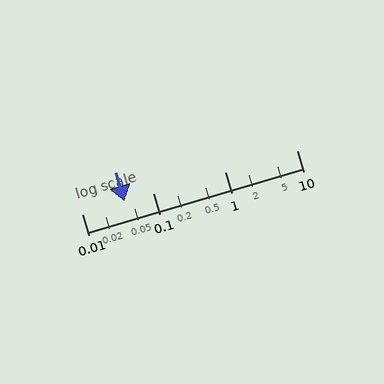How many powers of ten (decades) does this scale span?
The scale spans 3 decades, from 0.01 to 10.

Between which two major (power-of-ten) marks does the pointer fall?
The pointer is between 0.01 and 0.1.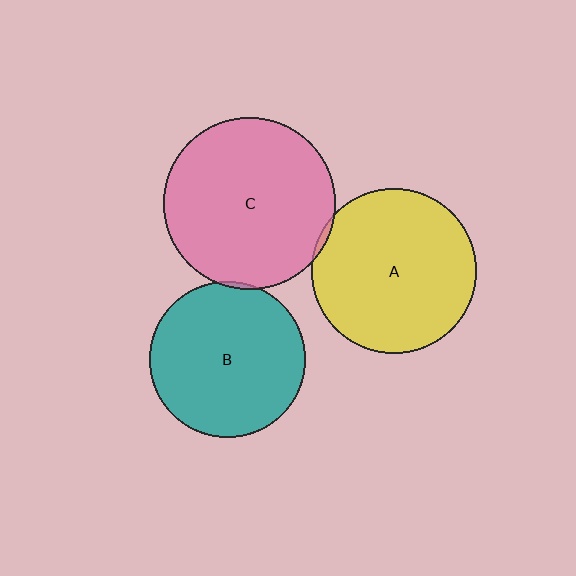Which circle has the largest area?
Circle C (pink).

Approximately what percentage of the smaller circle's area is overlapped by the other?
Approximately 5%.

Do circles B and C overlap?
Yes.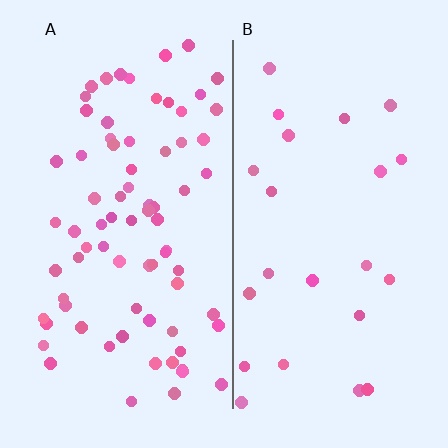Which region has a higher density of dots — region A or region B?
A (the left).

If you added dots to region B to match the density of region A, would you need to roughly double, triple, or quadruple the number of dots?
Approximately triple.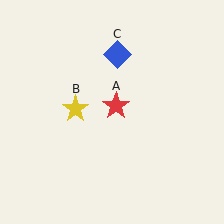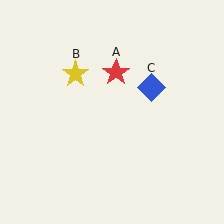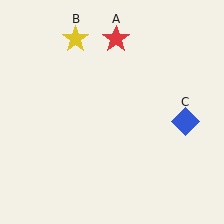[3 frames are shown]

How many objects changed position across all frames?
3 objects changed position: red star (object A), yellow star (object B), blue diamond (object C).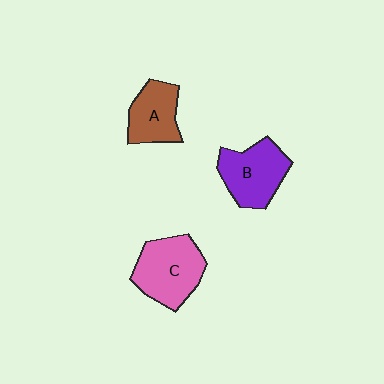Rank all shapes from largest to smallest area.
From largest to smallest: C (pink), B (purple), A (brown).